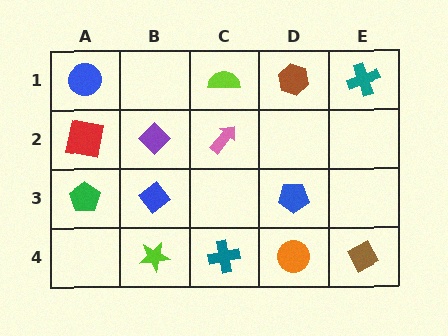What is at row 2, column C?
A pink arrow.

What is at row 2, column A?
A red square.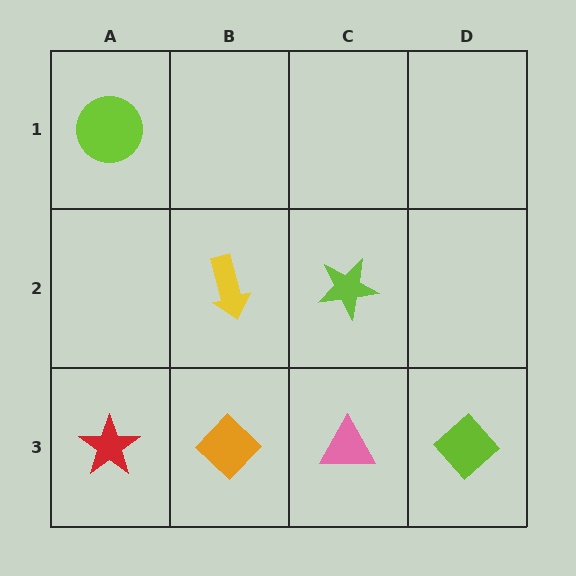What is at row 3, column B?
An orange diamond.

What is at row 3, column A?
A red star.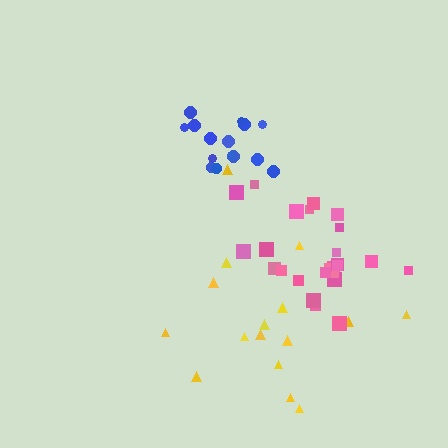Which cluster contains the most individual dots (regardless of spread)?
Pink (24).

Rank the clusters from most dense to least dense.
blue, pink, yellow.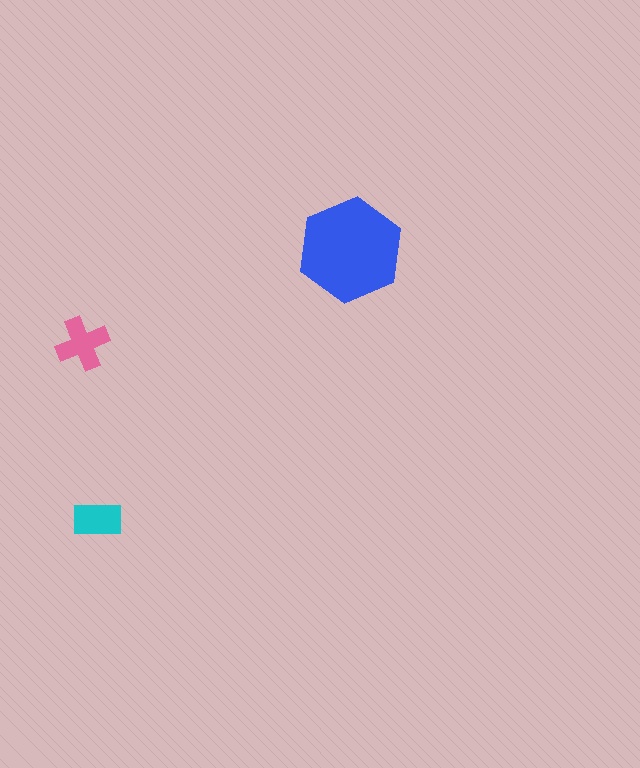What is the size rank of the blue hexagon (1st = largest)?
1st.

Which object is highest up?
The blue hexagon is topmost.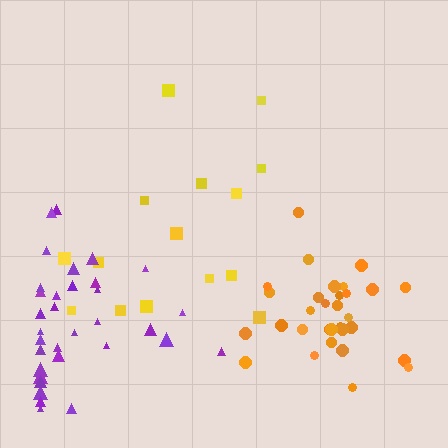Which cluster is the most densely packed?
Orange.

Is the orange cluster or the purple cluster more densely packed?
Orange.